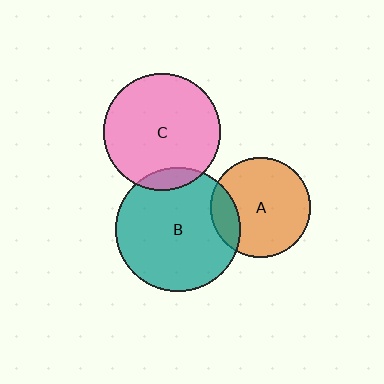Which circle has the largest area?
Circle B (teal).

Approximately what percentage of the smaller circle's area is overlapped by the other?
Approximately 10%.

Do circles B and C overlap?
Yes.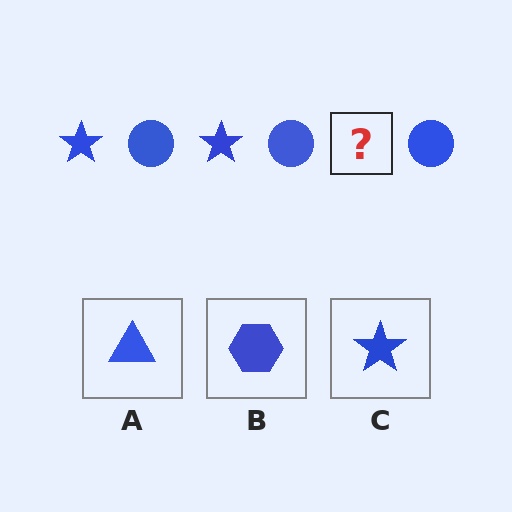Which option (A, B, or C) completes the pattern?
C.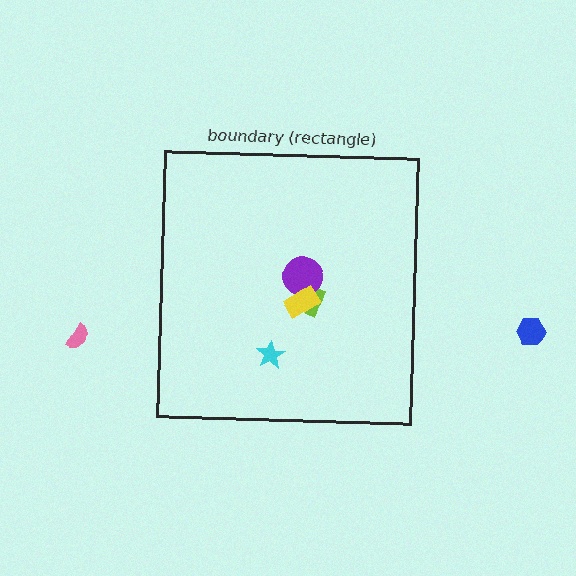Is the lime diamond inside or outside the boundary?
Inside.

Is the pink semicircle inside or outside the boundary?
Outside.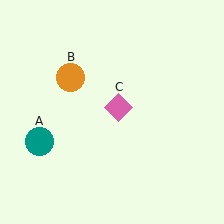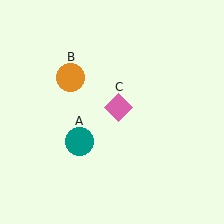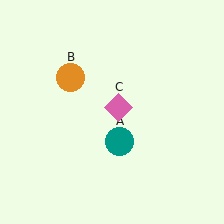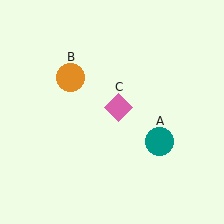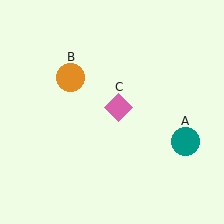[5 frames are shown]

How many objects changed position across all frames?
1 object changed position: teal circle (object A).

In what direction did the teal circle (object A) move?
The teal circle (object A) moved right.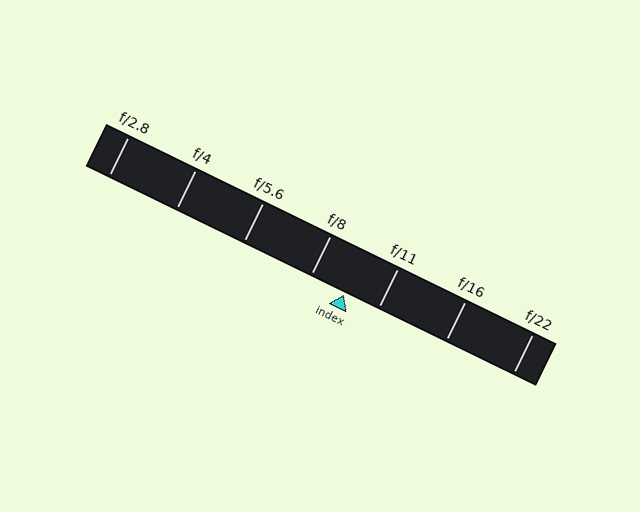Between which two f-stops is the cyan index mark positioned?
The index mark is between f/8 and f/11.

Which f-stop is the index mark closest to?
The index mark is closest to f/11.